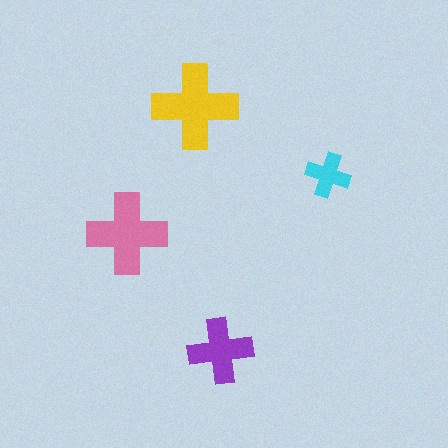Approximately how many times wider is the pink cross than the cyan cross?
About 2 times wider.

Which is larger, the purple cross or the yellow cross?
The yellow one.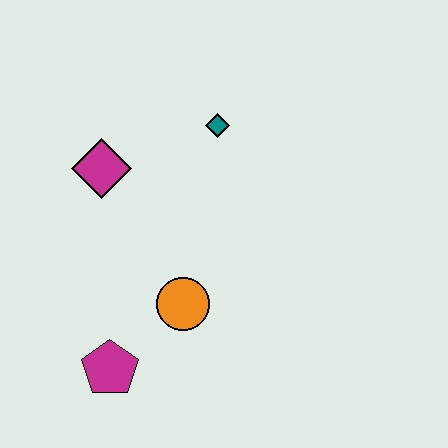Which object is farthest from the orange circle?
The teal diamond is farthest from the orange circle.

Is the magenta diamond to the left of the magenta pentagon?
Yes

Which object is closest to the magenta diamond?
The teal diamond is closest to the magenta diamond.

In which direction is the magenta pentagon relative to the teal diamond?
The magenta pentagon is below the teal diamond.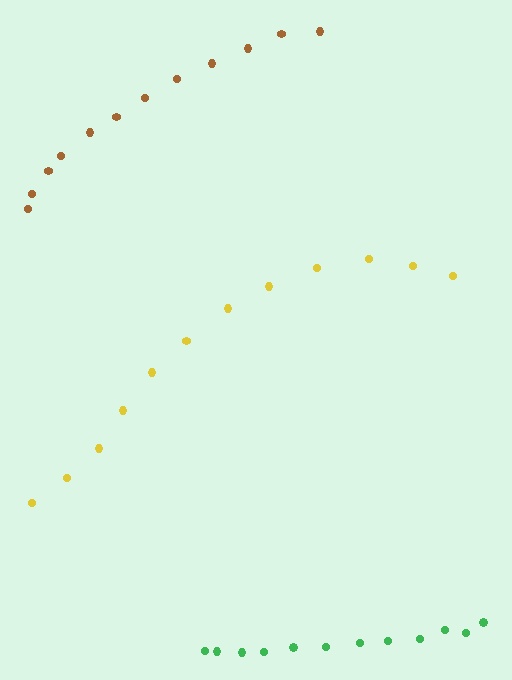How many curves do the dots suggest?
There are 3 distinct paths.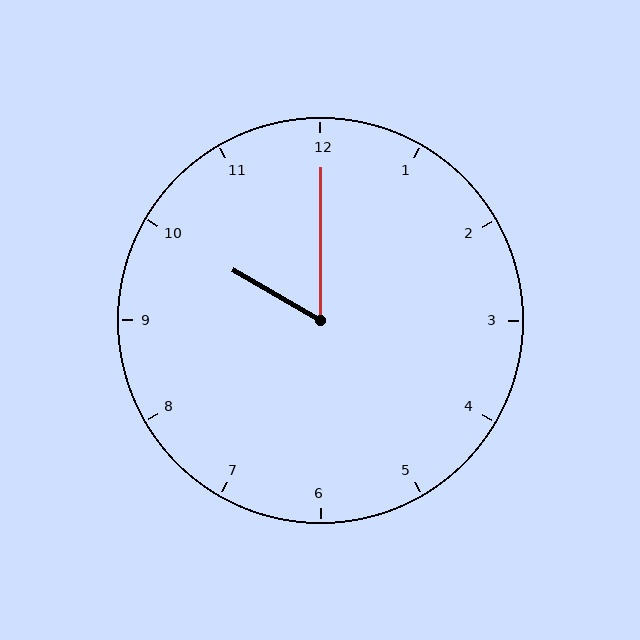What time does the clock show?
10:00.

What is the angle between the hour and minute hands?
Approximately 60 degrees.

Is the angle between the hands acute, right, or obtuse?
It is acute.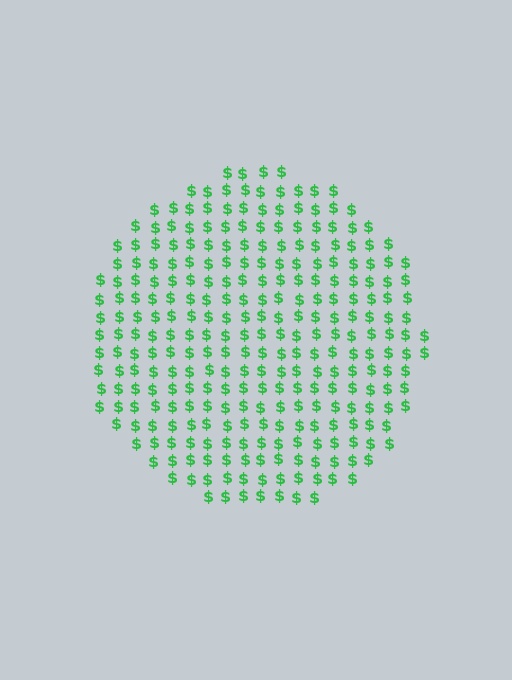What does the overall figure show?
The overall figure shows a circle.